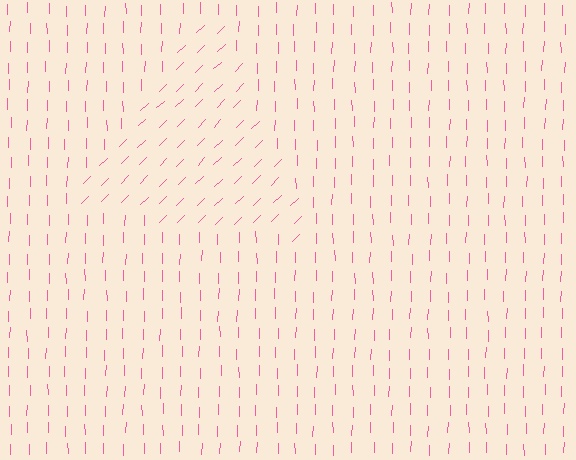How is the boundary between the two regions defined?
The boundary is defined purely by a change in line orientation (approximately 45 degrees difference). All lines are the same color and thickness.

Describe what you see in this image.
The image is filled with small pink line segments. A triangle region in the image has lines oriented differently from the surrounding lines, creating a visible texture boundary.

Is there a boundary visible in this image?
Yes, there is a texture boundary formed by a change in line orientation.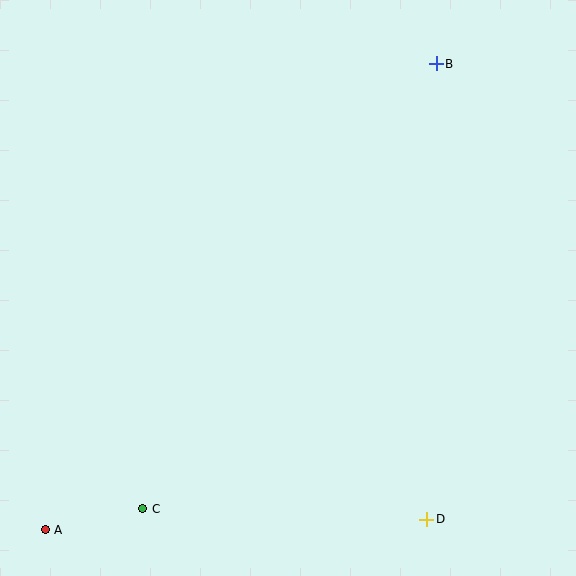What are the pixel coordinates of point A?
Point A is at (45, 530).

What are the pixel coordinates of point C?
Point C is at (143, 509).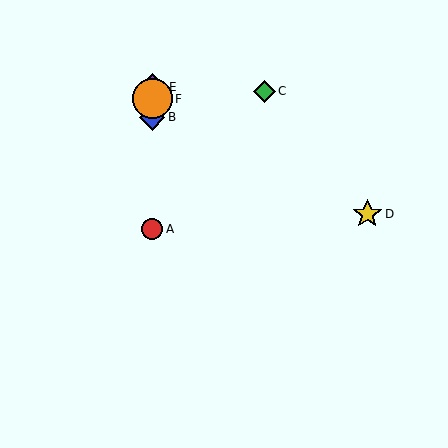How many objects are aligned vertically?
4 objects (A, B, E, F) are aligned vertically.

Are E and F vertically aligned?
Yes, both are at x≈152.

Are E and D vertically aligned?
No, E is at x≈152 and D is at x≈367.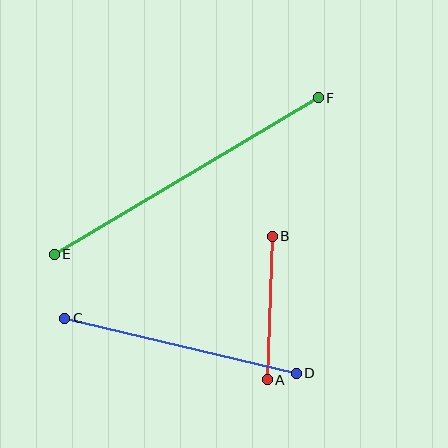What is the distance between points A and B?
The distance is approximately 143 pixels.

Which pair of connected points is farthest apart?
Points E and F are farthest apart.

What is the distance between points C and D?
The distance is approximately 238 pixels.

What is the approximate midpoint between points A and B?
The midpoint is at approximately (270, 308) pixels.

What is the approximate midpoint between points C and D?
The midpoint is at approximately (181, 346) pixels.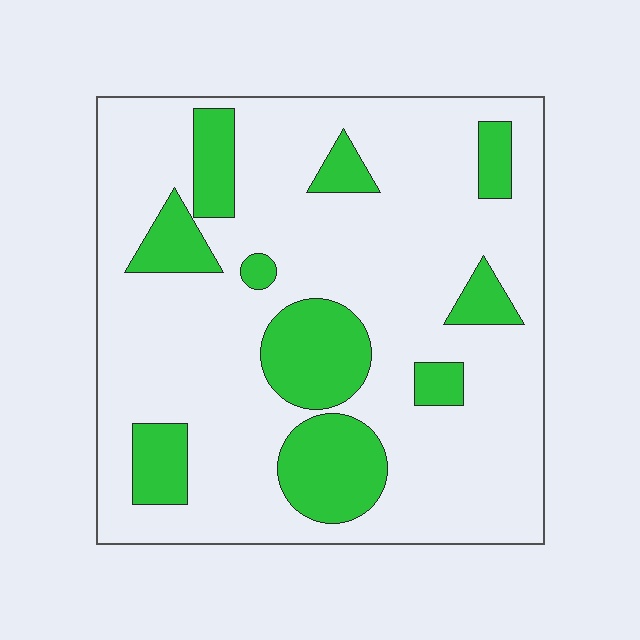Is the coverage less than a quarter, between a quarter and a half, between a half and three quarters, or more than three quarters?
Less than a quarter.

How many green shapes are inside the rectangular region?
10.